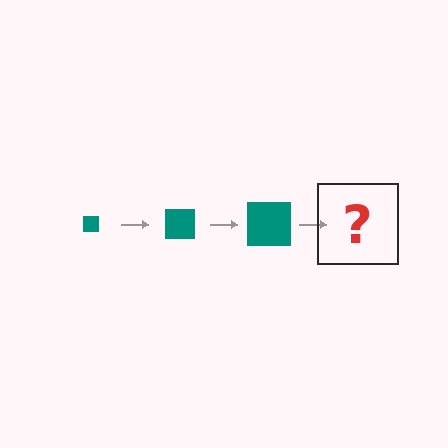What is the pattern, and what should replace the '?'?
The pattern is that the square gets progressively larger each step. The '?' should be a teal square, larger than the previous one.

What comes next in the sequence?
The next element should be a teal square, larger than the previous one.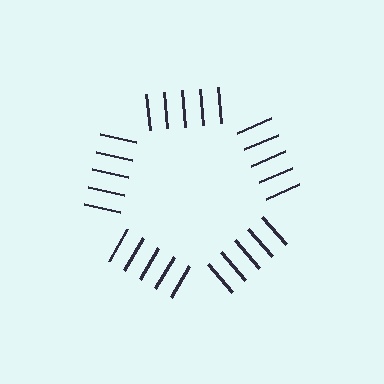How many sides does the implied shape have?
5 sides — the line-ends trace a pentagon.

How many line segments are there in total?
25 — 5 along each of the 5 edges.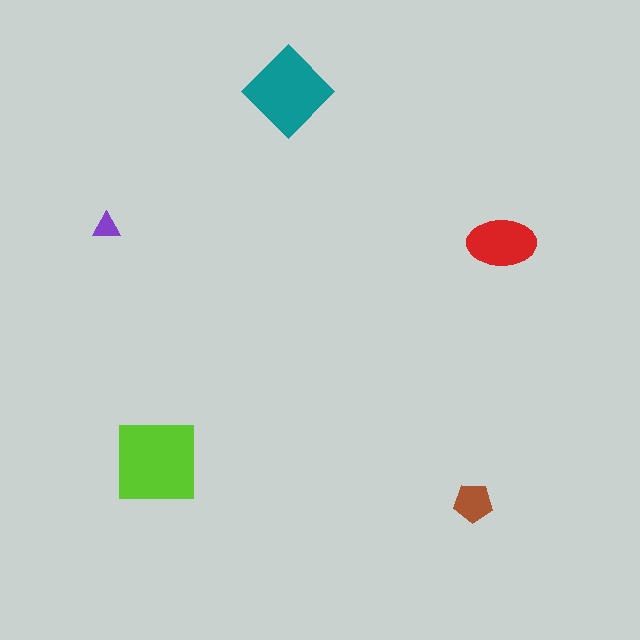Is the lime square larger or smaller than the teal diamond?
Larger.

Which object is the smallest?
The purple triangle.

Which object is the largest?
The lime square.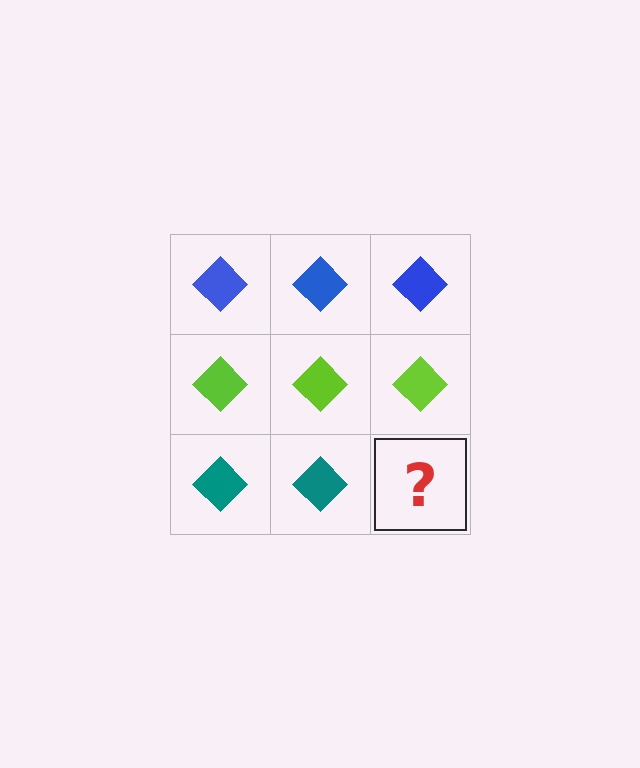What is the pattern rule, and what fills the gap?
The rule is that each row has a consistent color. The gap should be filled with a teal diamond.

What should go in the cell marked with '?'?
The missing cell should contain a teal diamond.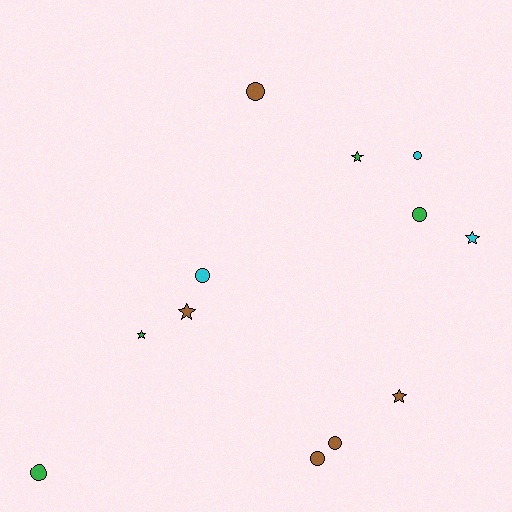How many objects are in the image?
There are 12 objects.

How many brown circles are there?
There are 3 brown circles.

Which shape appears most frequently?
Circle, with 7 objects.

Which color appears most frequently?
Brown, with 5 objects.